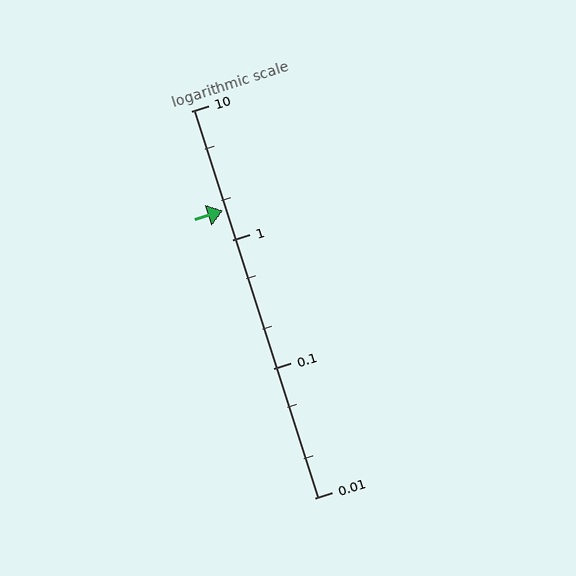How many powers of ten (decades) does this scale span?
The scale spans 3 decades, from 0.01 to 10.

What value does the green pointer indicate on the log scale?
The pointer indicates approximately 1.7.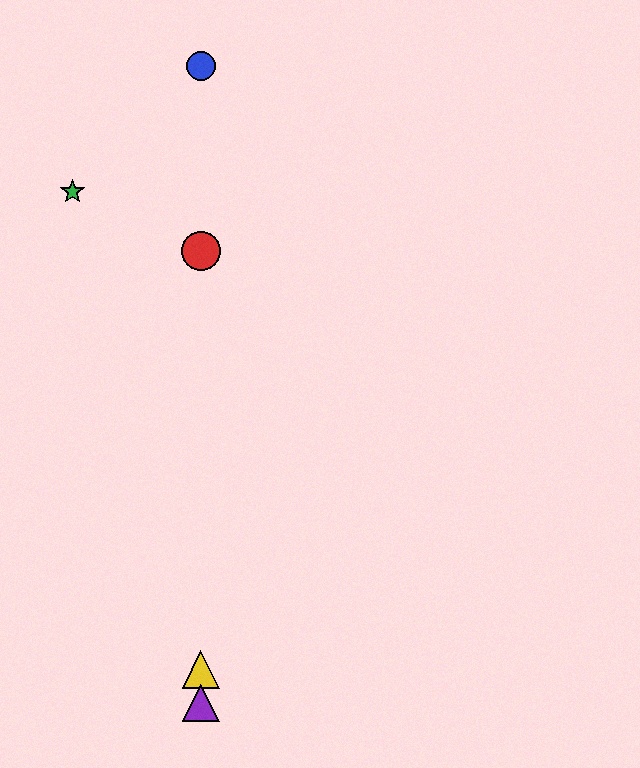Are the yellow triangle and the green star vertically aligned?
No, the yellow triangle is at x≈201 and the green star is at x≈73.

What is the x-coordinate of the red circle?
The red circle is at x≈201.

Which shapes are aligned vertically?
The red circle, the blue circle, the yellow triangle, the purple triangle are aligned vertically.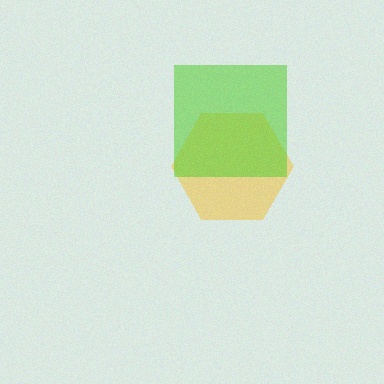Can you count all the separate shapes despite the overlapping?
Yes, there are 2 separate shapes.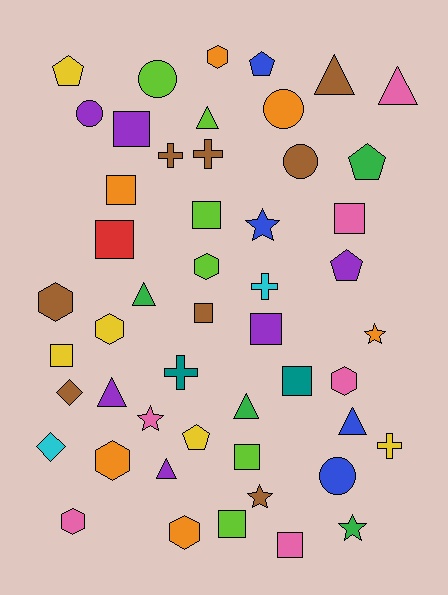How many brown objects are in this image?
There are 8 brown objects.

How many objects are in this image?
There are 50 objects.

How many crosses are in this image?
There are 5 crosses.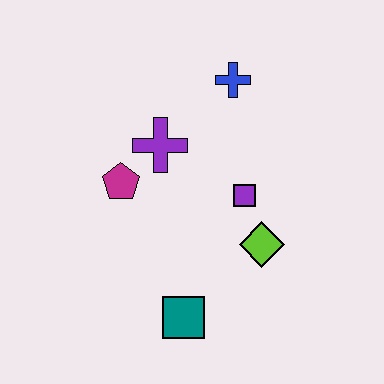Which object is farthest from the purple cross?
The teal square is farthest from the purple cross.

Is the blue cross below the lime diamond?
No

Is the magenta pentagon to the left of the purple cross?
Yes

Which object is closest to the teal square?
The lime diamond is closest to the teal square.